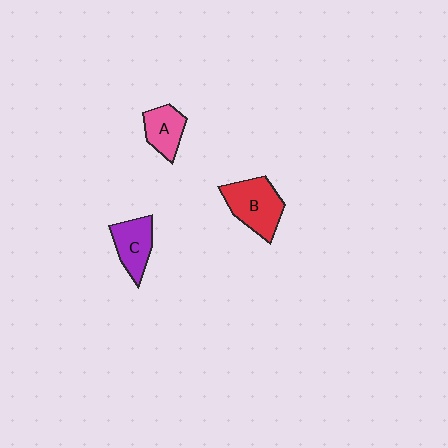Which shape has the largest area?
Shape B (red).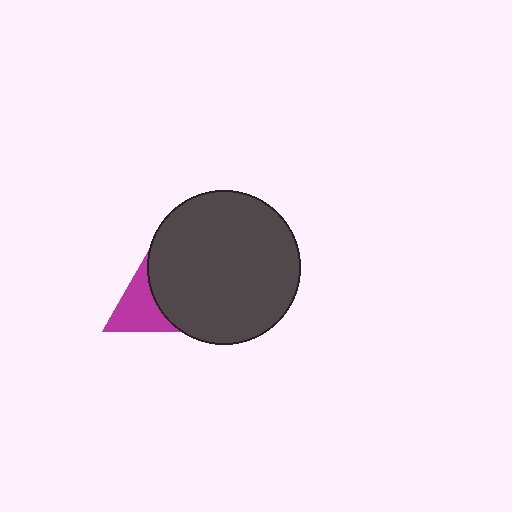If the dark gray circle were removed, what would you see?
You would see the complete magenta triangle.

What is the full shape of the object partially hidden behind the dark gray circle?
The partially hidden object is a magenta triangle.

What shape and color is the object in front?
The object in front is a dark gray circle.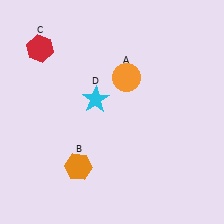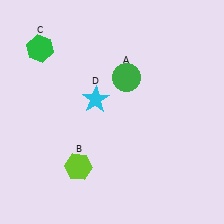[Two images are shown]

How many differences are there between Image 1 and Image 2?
There are 3 differences between the two images.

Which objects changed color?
A changed from orange to green. B changed from orange to lime. C changed from red to green.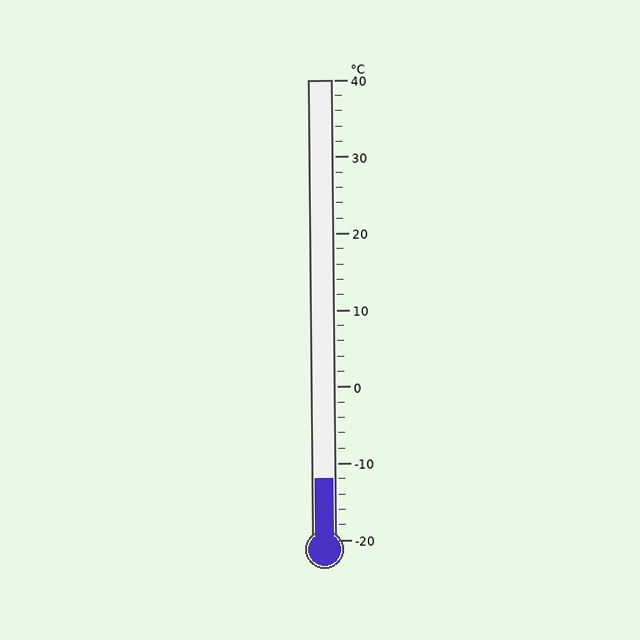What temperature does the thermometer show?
The thermometer shows approximately -12°C.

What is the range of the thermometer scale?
The thermometer scale ranges from -20°C to 40°C.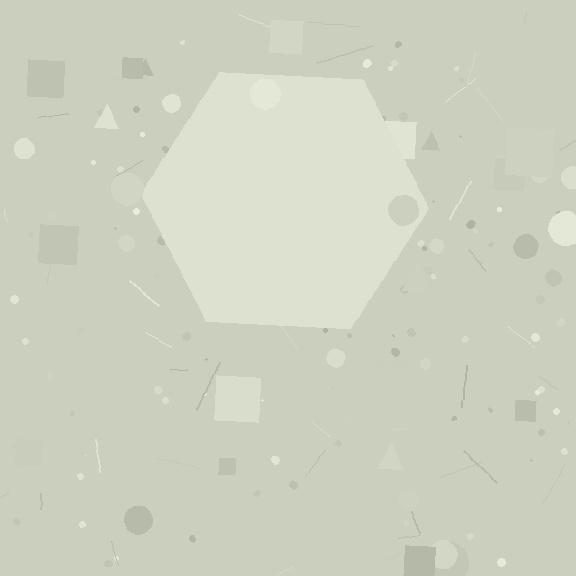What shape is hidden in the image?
A hexagon is hidden in the image.